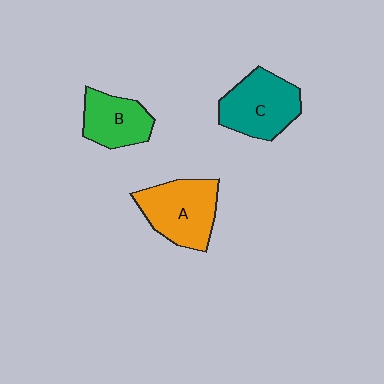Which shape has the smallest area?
Shape B (green).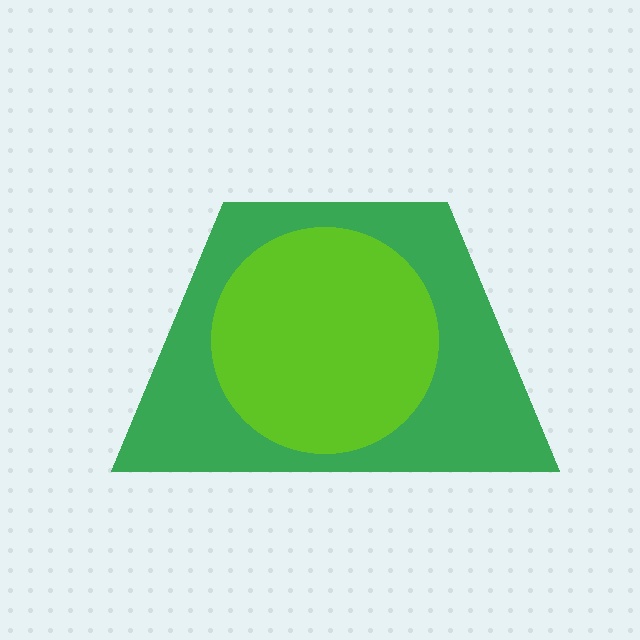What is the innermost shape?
The lime circle.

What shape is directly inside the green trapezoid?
The lime circle.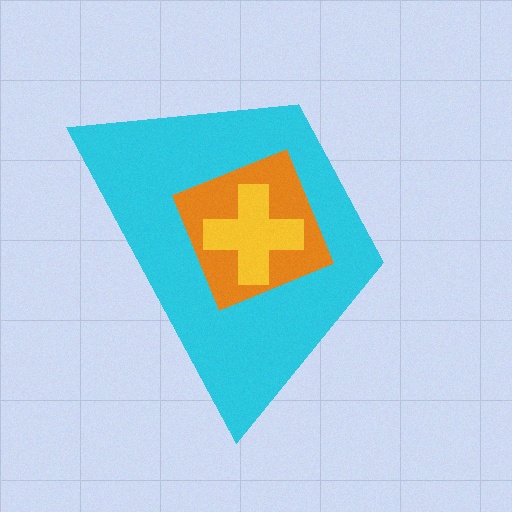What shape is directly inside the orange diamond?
The yellow cross.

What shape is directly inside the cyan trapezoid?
The orange diamond.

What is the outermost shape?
The cyan trapezoid.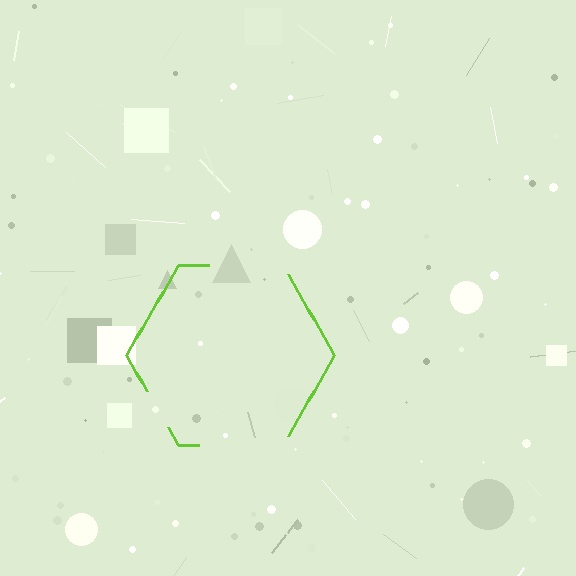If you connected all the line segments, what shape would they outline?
They would outline a hexagon.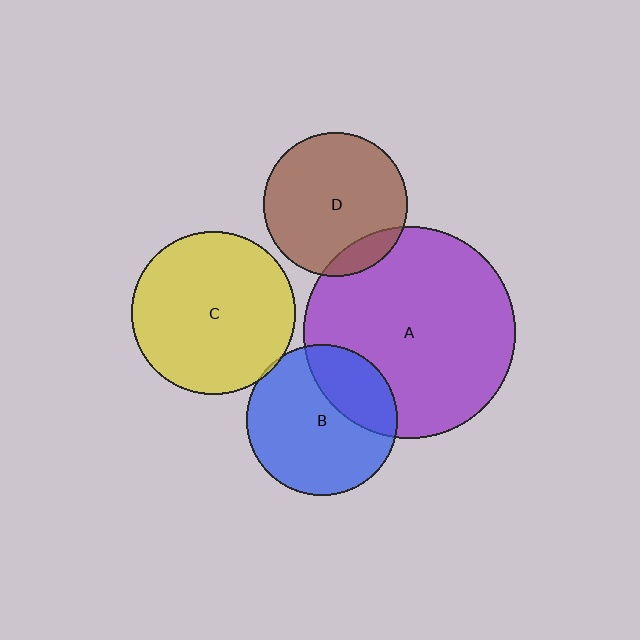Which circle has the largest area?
Circle A (purple).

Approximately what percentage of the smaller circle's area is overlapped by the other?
Approximately 10%.